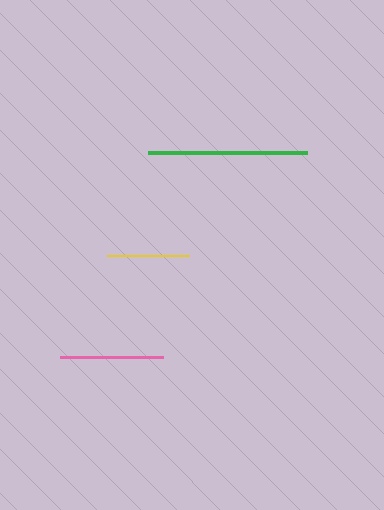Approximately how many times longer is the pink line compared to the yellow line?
The pink line is approximately 1.2 times the length of the yellow line.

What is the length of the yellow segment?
The yellow segment is approximately 83 pixels long.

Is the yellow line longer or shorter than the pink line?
The pink line is longer than the yellow line.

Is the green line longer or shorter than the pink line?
The green line is longer than the pink line.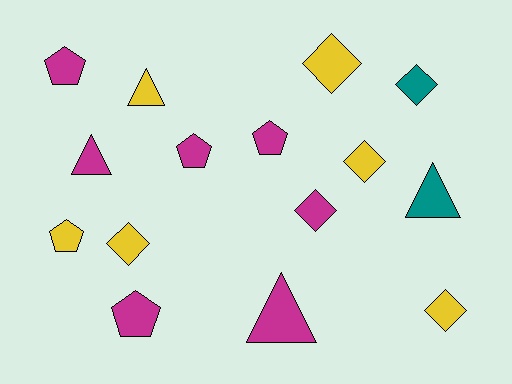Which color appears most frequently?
Magenta, with 7 objects.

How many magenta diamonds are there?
There is 1 magenta diamond.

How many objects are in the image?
There are 15 objects.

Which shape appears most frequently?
Diamond, with 6 objects.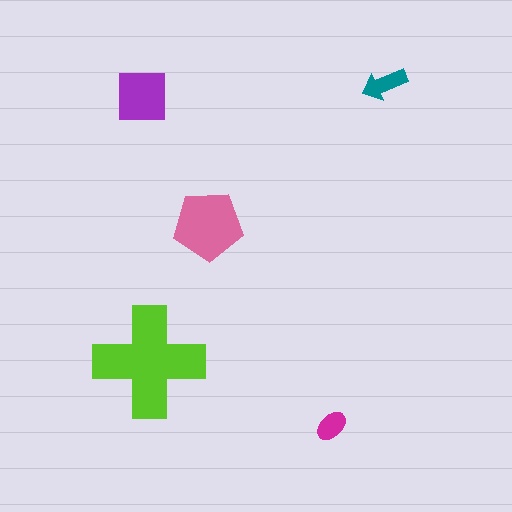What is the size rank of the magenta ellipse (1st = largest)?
5th.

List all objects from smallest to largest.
The magenta ellipse, the teal arrow, the purple square, the pink pentagon, the lime cross.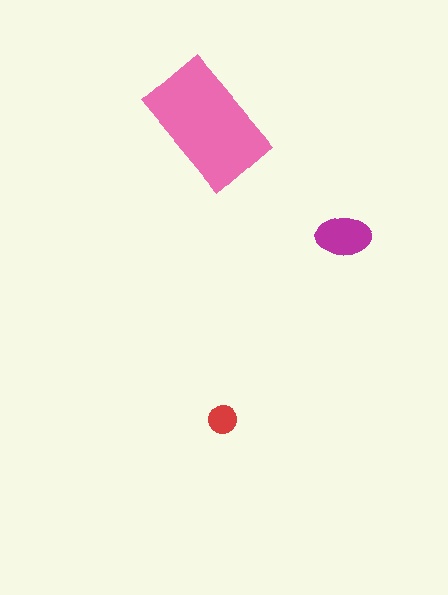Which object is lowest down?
The red circle is bottommost.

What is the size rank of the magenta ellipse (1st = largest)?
2nd.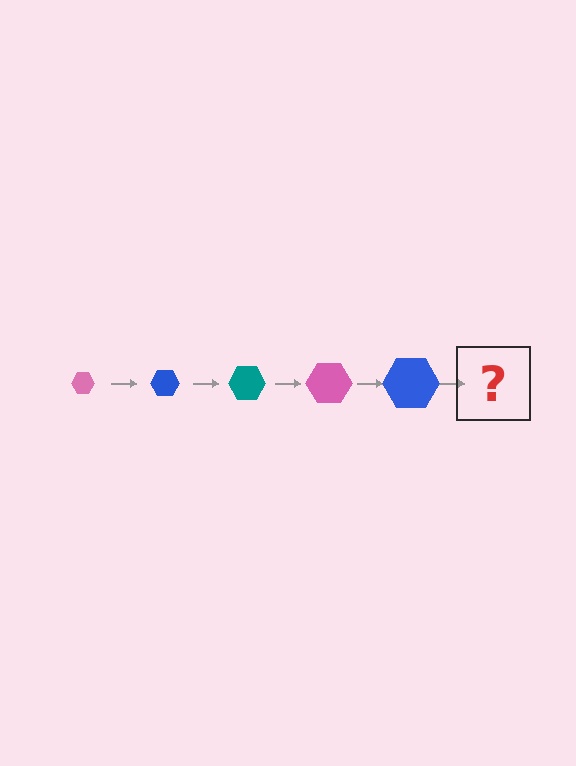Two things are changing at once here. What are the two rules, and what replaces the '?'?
The two rules are that the hexagon grows larger each step and the color cycles through pink, blue, and teal. The '?' should be a teal hexagon, larger than the previous one.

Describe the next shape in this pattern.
It should be a teal hexagon, larger than the previous one.